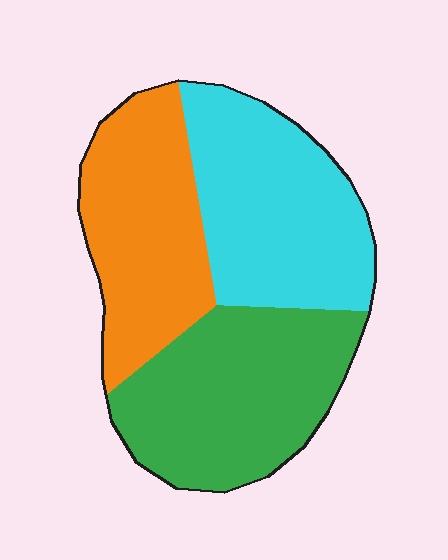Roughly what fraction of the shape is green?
Green covers 36% of the shape.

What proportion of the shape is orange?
Orange takes up about one third (1/3) of the shape.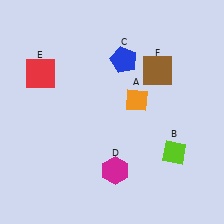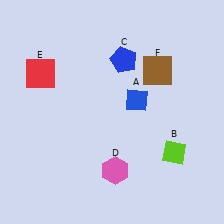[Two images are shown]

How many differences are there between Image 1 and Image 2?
There are 2 differences between the two images.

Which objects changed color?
A changed from orange to blue. D changed from magenta to pink.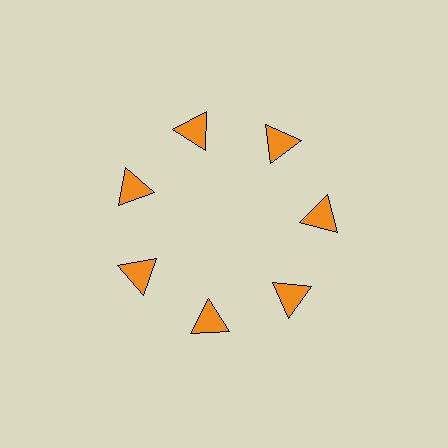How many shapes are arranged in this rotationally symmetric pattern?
There are 7 shapes, arranged in 7 groups of 1.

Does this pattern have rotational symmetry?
Yes, this pattern has 7-fold rotational symmetry. It looks the same after rotating 51 degrees around the center.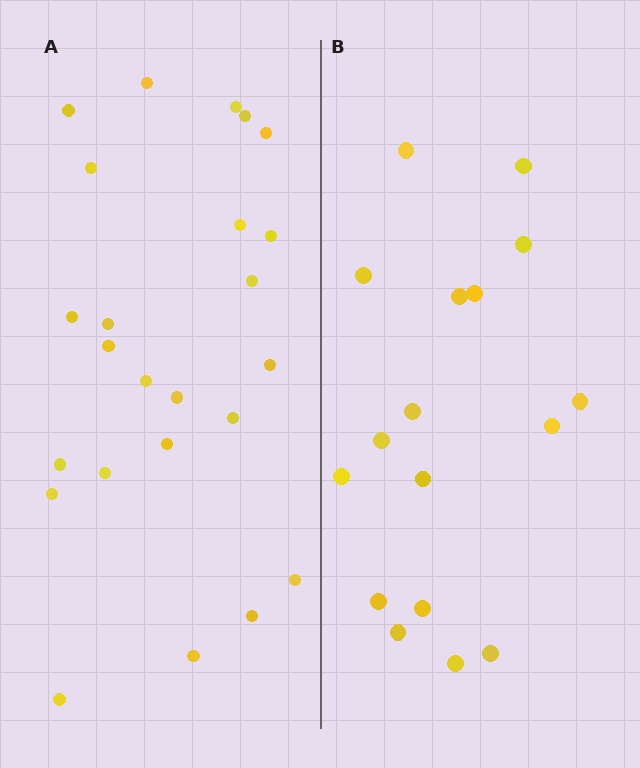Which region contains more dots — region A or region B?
Region A (the left region) has more dots.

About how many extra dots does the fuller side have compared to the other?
Region A has roughly 8 or so more dots than region B.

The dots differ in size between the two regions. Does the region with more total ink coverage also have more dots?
No. Region B has more total ink coverage because its dots are larger, but region A actually contains more individual dots. Total area can be misleading — the number of items is what matters here.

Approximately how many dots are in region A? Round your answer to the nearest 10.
About 20 dots. (The exact count is 24, which rounds to 20.)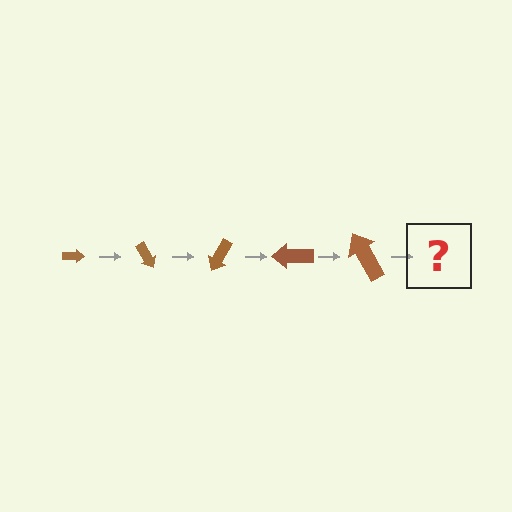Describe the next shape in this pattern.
It should be an arrow, larger than the previous one and rotated 300 degrees from the start.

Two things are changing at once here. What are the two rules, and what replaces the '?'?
The two rules are that the arrow grows larger each step and it rotates 60 degrees each step. The '?' should be an arrow, larger than the previous one and rotated 300 degrees from the start.